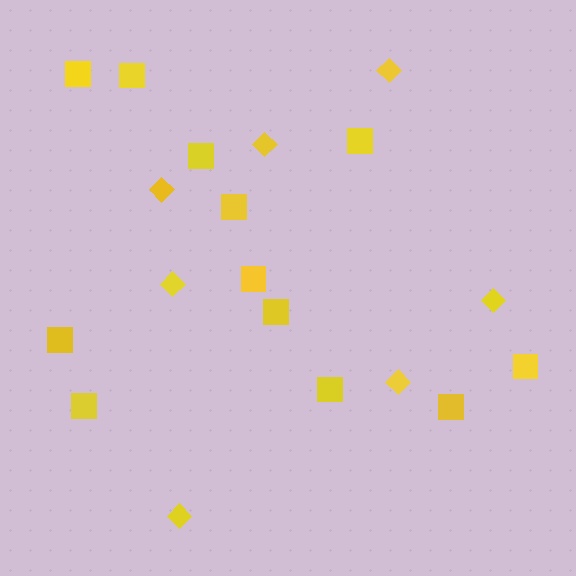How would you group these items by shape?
There are 2 groups: one group of diamonds (7) and one group of squares (12).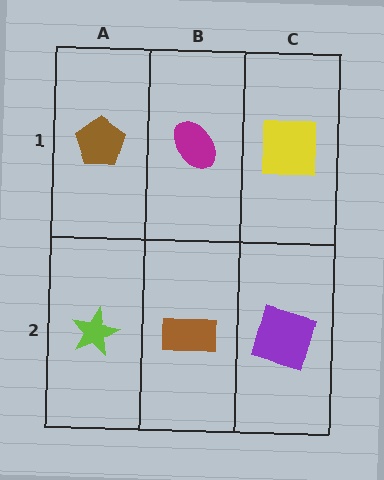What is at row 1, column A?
A brown pentagon.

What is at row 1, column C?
A yellow square.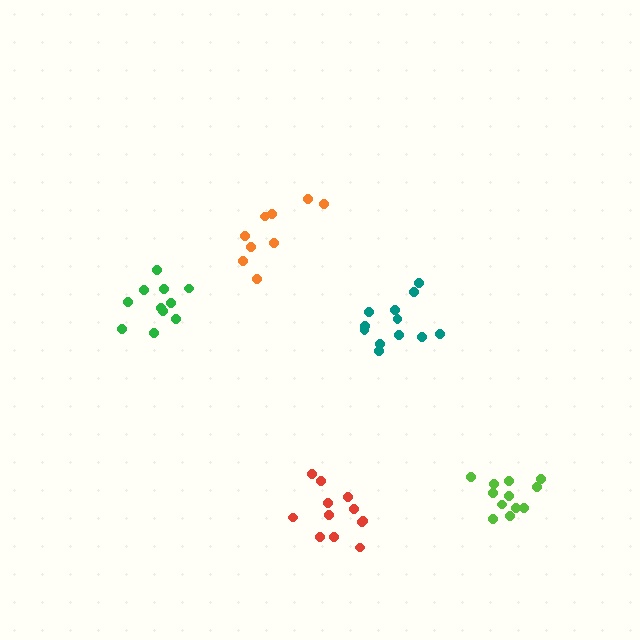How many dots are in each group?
Group 1: 12 dots, Group 2: 11 dots, Group 3: 12 dots, Group 4: 9 dots, Group 5: 12 dots (56 total).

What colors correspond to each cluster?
The clusters are colored: teal, green, lime, orange, red.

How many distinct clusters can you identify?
There are 5 distinct clusters.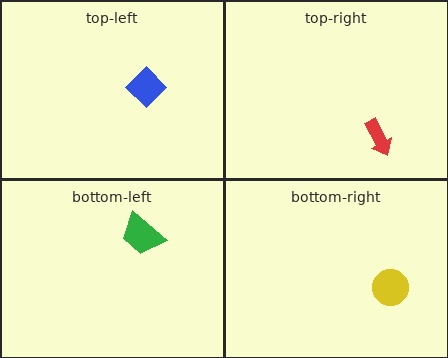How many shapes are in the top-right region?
1.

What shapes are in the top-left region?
The blue diamond.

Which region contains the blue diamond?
The top-left region.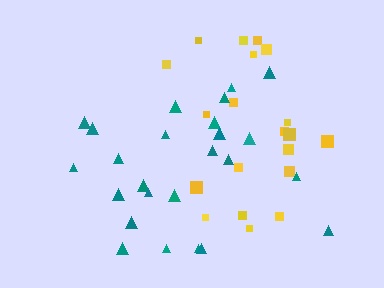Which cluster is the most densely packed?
Yellow.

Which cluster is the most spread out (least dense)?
Teal.